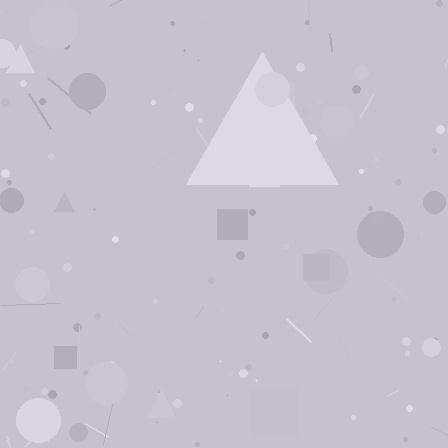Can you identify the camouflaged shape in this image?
The camouflaged shape is a triangle.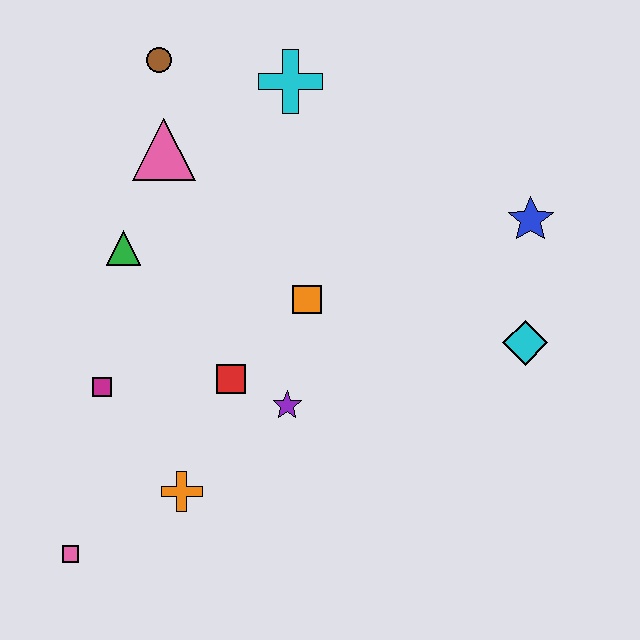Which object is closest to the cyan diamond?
The blue star is closest to the cyan diamond.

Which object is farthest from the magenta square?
The blue star is farthest from the magenta square.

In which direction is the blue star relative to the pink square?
The blue star is to the right of the pink square.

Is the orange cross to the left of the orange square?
Yes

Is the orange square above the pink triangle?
No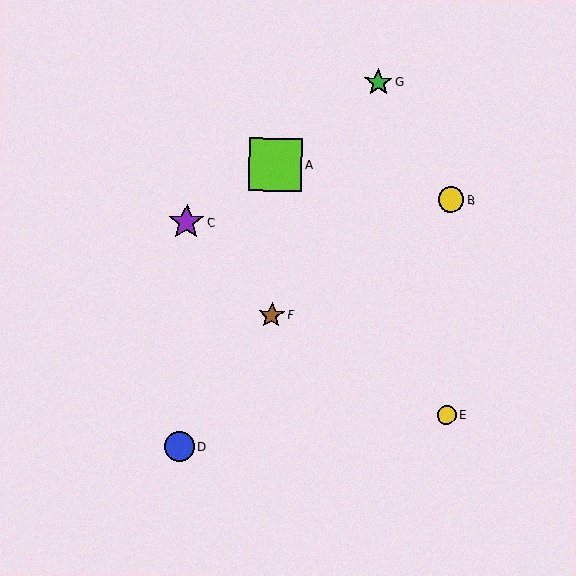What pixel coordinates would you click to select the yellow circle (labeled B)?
Click at (451, 200) to select the yellow circle B.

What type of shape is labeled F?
Shape F is a brown star.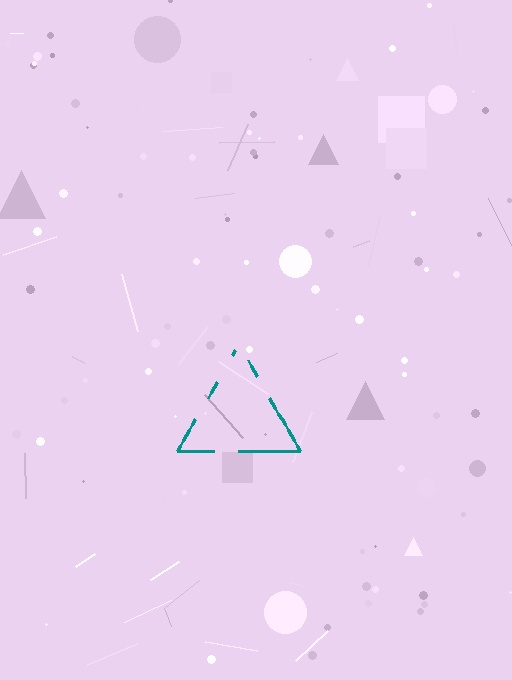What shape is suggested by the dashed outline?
The dashed outline suggests a triangle.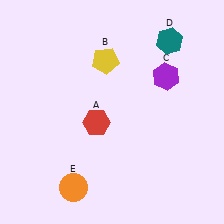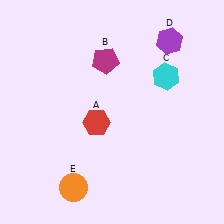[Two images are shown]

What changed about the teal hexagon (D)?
In Image 1, D is teal. In Image 2, it changed to purple.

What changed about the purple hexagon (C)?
In Image 1, C is purple. In Image 2, it changed to cyan.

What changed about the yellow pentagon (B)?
In Image 1, B is yellow. In Image 2, it changed to magenta.